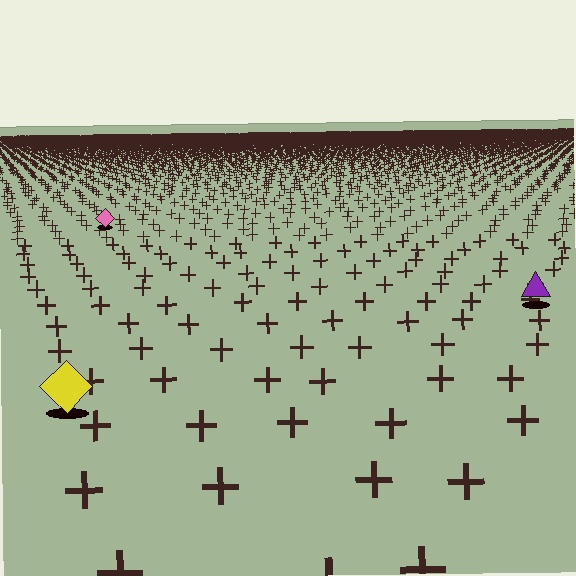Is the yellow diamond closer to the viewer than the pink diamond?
Yes. The yellow diamond is closer — you can tell from the texture gradient: the ground texture is coarser near it.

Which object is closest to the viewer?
The yellow diamond is closest. The texture marks near it are larger and more spread out.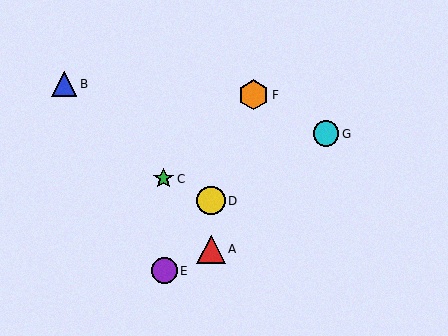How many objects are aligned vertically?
2 objects (A, D) are aligned vertically.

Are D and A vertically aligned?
Yes, both are at x≈211.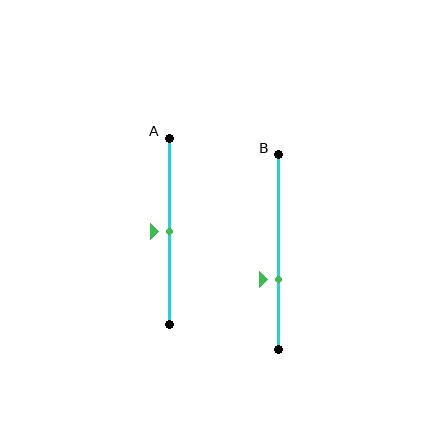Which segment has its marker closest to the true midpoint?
Segment A has its marker closest to the true midpoint.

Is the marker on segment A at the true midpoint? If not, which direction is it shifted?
Yes, the marker on segment A is at the true midpoint.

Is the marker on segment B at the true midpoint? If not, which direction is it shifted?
No, the marker on segment B is shifted downward by about 14% of the segment length.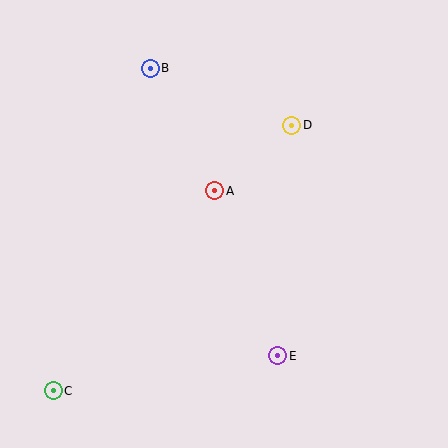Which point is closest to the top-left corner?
Point B is closest to the top-left corner.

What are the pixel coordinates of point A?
Point A is at (215, 191).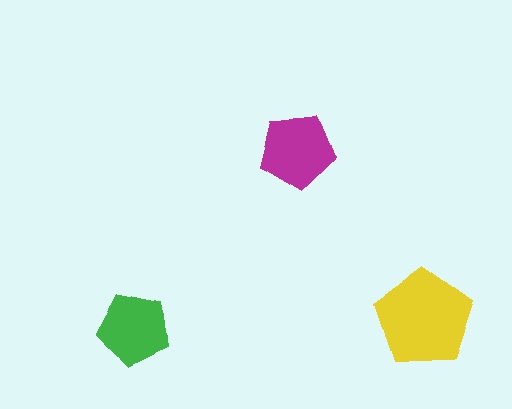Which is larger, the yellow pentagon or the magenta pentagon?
The yellow one.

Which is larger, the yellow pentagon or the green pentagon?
The yellow one.